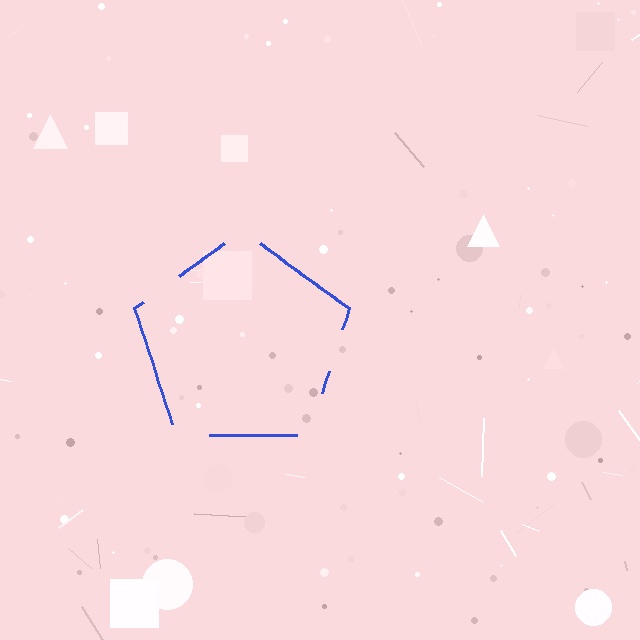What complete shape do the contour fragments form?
The contour fragments form a pentagon.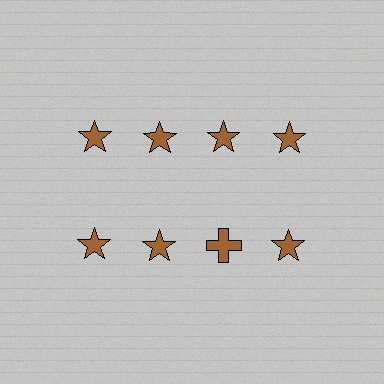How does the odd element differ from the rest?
It has a different shape: cross instead of star.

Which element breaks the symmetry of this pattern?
The brown cross in the second row, center column breaks the symmetry. All other shapes are brown stars.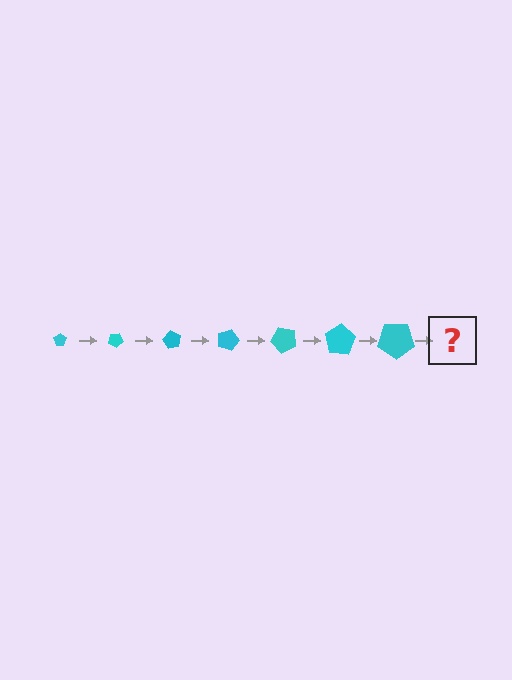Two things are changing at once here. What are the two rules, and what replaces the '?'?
The two rules are that the pentagon grows larger each step and it rotates 30 degrees each step. The '?' should be a pentagon, larger than the previous one and rotated 210 degrees from the start.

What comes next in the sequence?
The next element should be a pentagon, larger than the previous one and rotated 210 degrees from the start.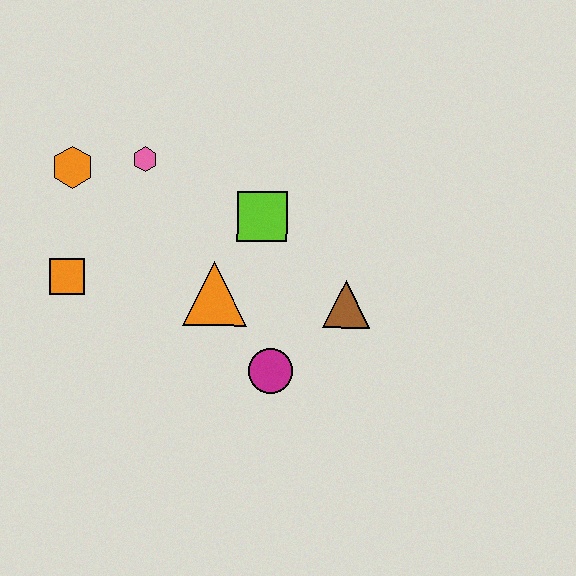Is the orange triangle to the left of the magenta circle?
Yes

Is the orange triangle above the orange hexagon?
No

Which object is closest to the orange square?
The orange hexagon is closest to the orange square.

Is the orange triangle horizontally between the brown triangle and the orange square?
Yes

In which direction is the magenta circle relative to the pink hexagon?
The magenta circle is below the pink hexagon.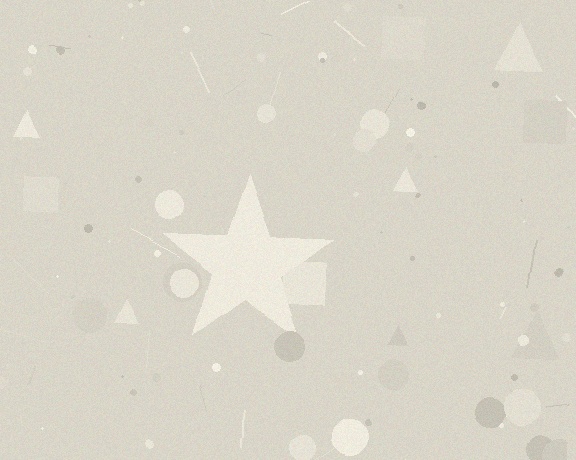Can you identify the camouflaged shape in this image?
The camouflaged shape is a star.